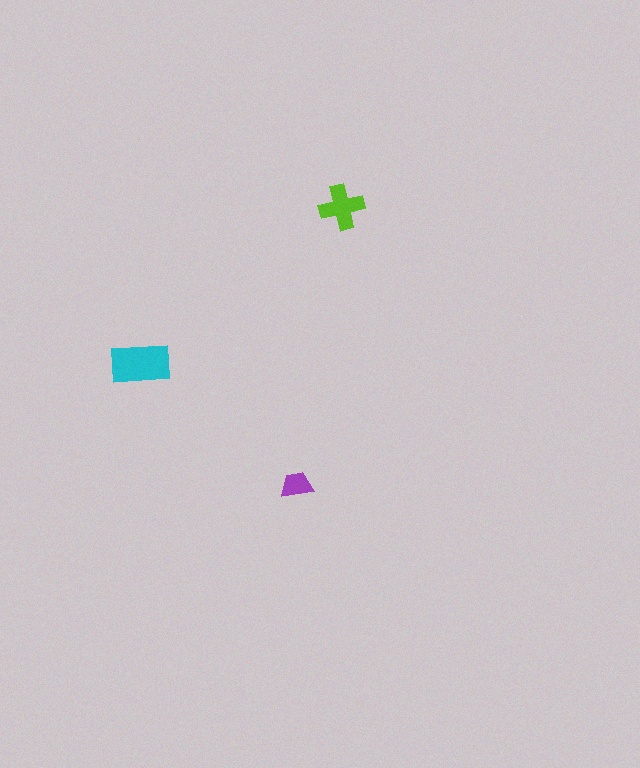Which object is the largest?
The cyan rectangle.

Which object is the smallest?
The purple trapezoid.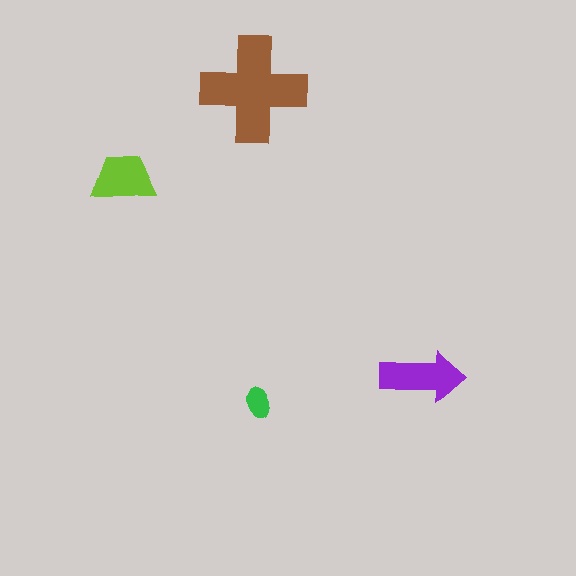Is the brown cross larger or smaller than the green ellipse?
Larger.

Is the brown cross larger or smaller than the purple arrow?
Larger.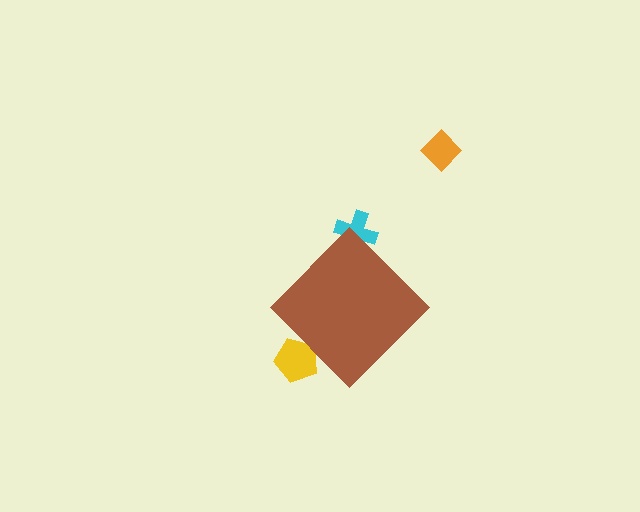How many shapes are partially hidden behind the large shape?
2 shapes are partially hidden.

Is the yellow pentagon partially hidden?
Yes, the yellow pentagon is partially hidden behind the brown diamond.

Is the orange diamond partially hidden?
No, the orange diamond is fully visible.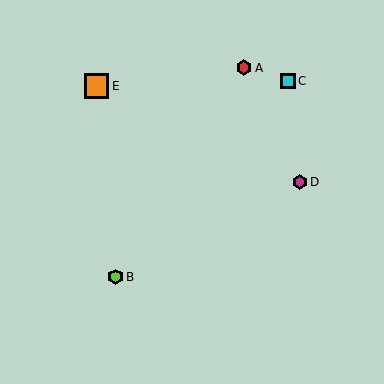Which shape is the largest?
The orange square (labeled E) is the largest.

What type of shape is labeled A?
Shape A is a red hexagon.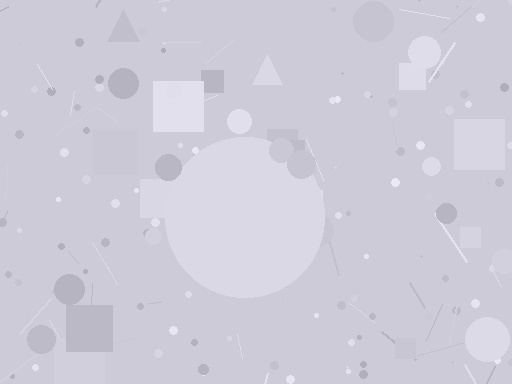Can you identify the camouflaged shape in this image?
The camouflaged shape is a circle.